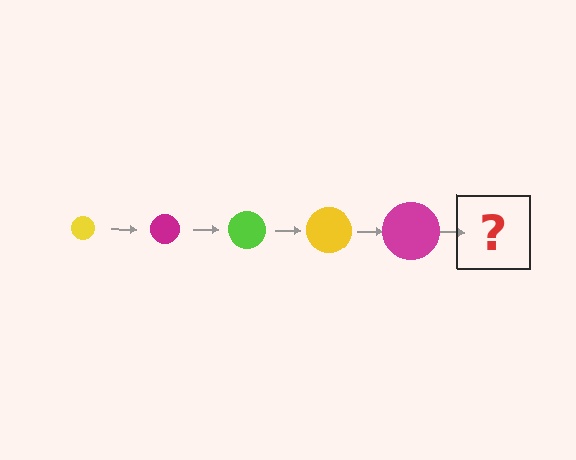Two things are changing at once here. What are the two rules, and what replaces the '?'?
The two rules are that the circle grows larger each step and the color cycles through yellow, magenta, and lime. The '?' should be a lime circle, larger than the previous one.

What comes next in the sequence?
The next element should be a lime circle, larger than the previous one.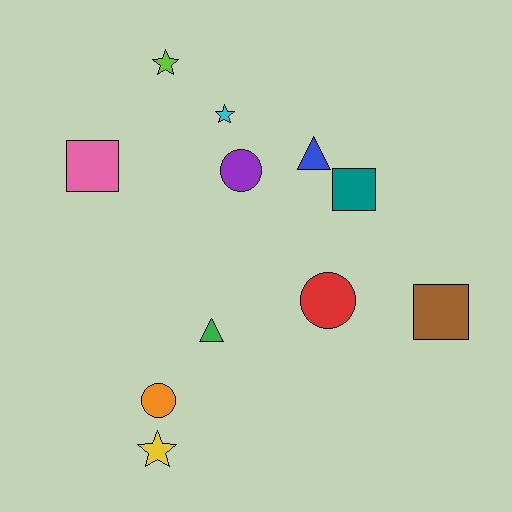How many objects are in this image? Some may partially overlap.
There are 11 objects.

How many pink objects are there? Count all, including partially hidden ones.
There is 1 pink object.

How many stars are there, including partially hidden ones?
There are 3 stars.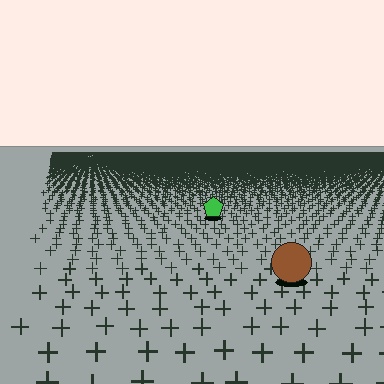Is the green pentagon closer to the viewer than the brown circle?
No. The brown circle is closer — you can tell from the texture gradient: the ground texture is coarser near it.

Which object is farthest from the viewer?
The green pentagon is farthest from the viewer. It appears smaller and the ground texture around it is denser.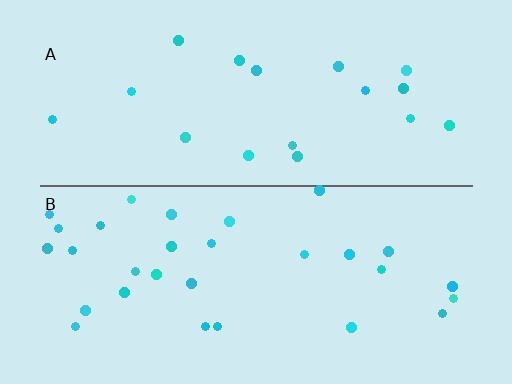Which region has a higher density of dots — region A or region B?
B (the bottom).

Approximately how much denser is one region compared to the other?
Approximately 1.6× — region B over region A.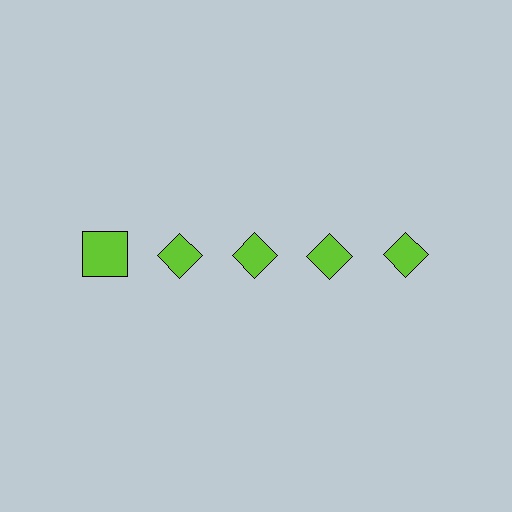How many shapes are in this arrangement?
There are 5 shapes arranged in a grid pattern.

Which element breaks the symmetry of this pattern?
The lime square in the top row, leftmost column breaks the symmetry. All other shapes are lime diamonds.